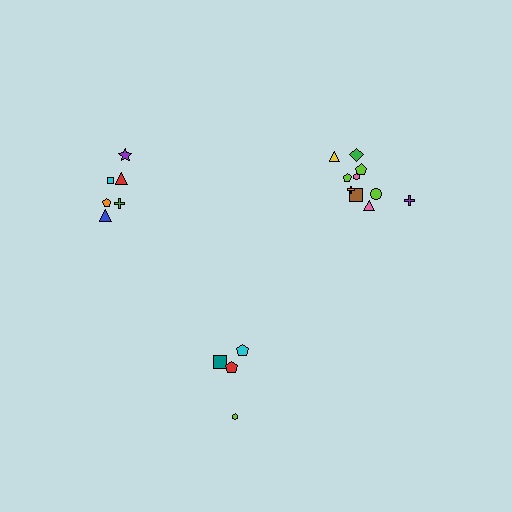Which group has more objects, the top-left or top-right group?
The top-right group.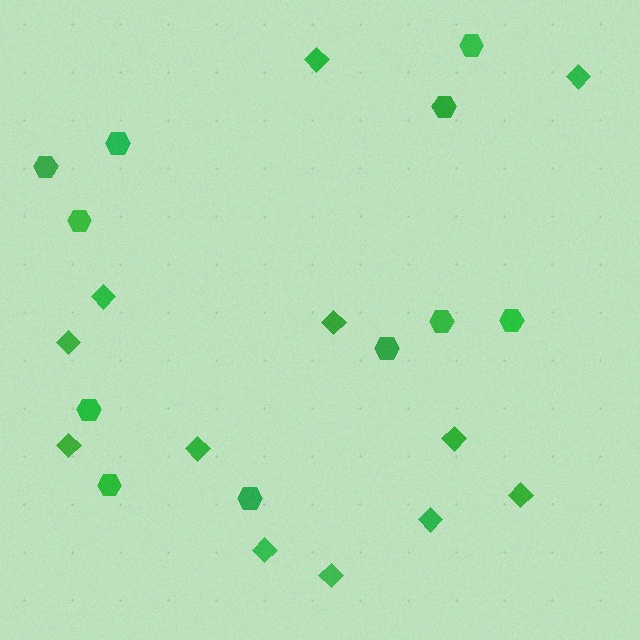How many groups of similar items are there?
There are 2 groups: one group of hexagons (11) and one group of diamonds (12).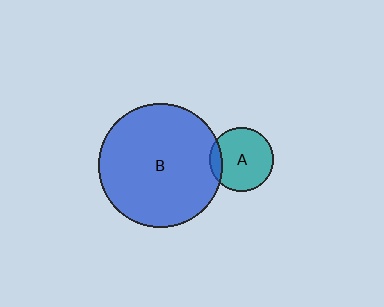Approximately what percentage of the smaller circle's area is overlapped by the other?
Approximately 10%.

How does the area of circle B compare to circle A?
Approximately 3.8 times.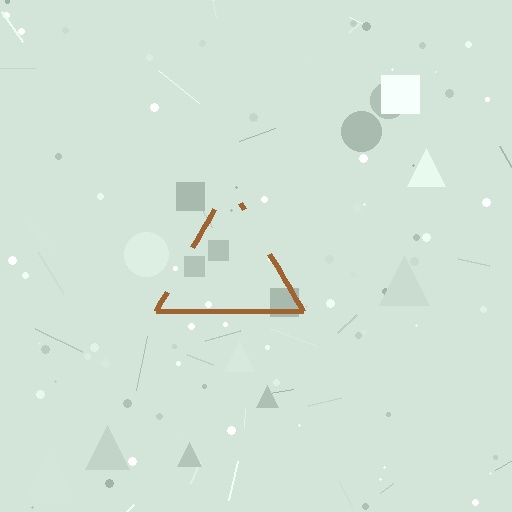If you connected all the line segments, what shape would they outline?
They would outline a triangle.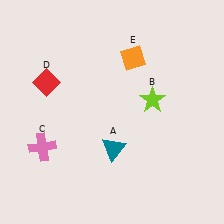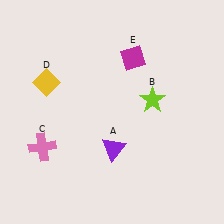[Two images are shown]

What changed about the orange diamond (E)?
In Image 1, E is orange. In Image 2, it changed to magenta.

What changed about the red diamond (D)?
In Image 1, D is red. In Image 2, it changed to yellow.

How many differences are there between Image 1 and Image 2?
There are 3 differences between the two images.